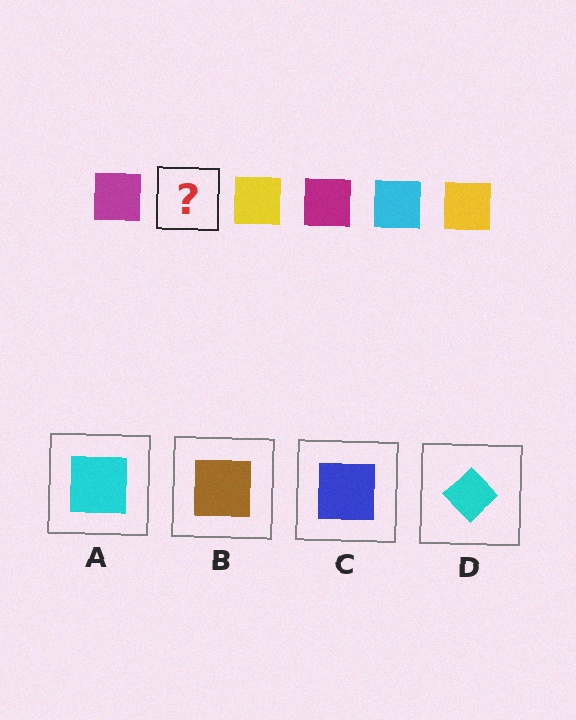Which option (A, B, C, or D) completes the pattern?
A.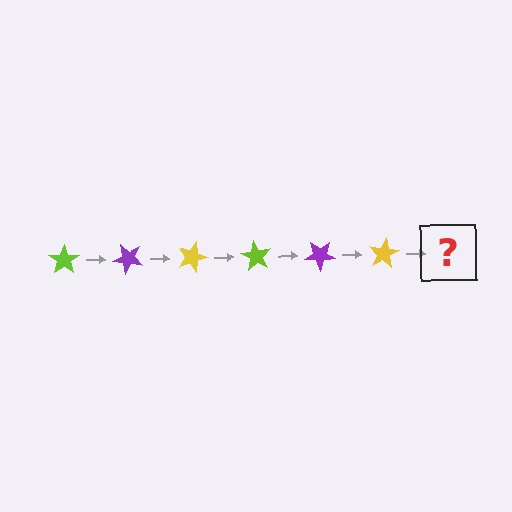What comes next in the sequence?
The next element should be a lime star, rotated 270 degrees from the start.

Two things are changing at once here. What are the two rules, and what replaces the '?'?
The two rules are that it rotates 45 degrees each step and the color cycles through lime, purple, and yellow. The '?' should be a lime star, rotated 270 degrees from the start.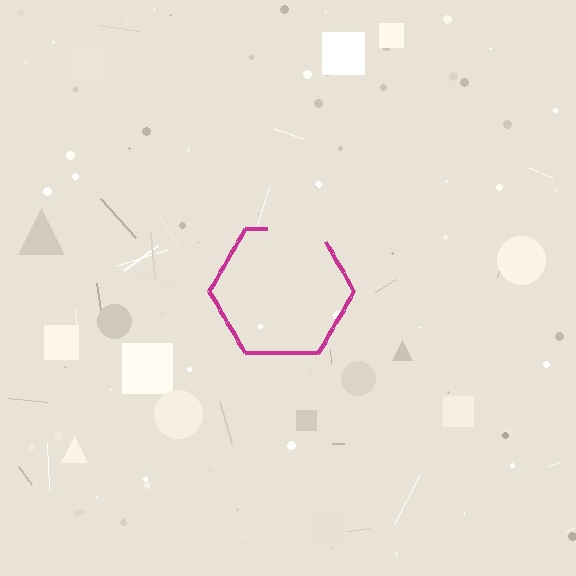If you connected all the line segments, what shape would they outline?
They would outline a hexagon.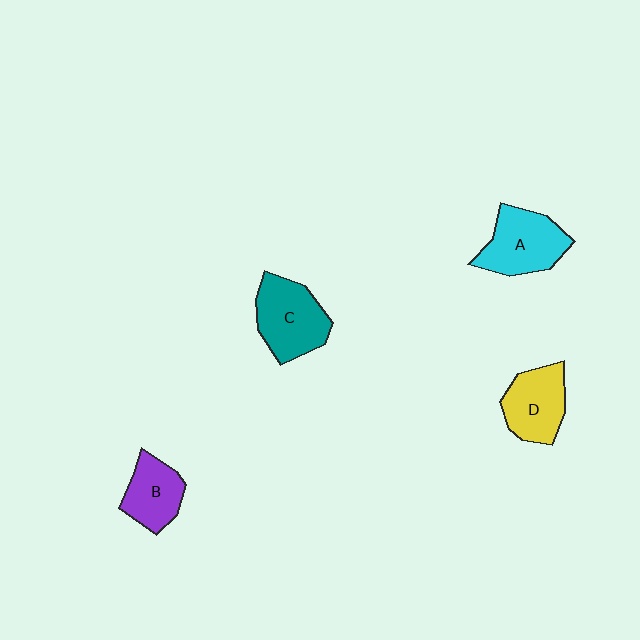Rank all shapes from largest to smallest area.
From largest to smallest: C (teal), A (cyan), D (yellow), B (purple).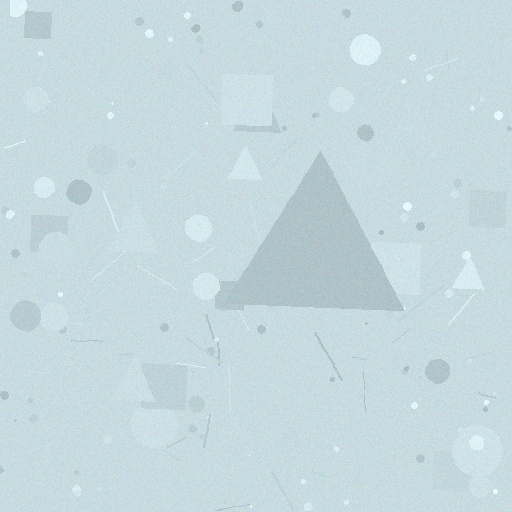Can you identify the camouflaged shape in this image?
The camouflaged shape is a triangle.